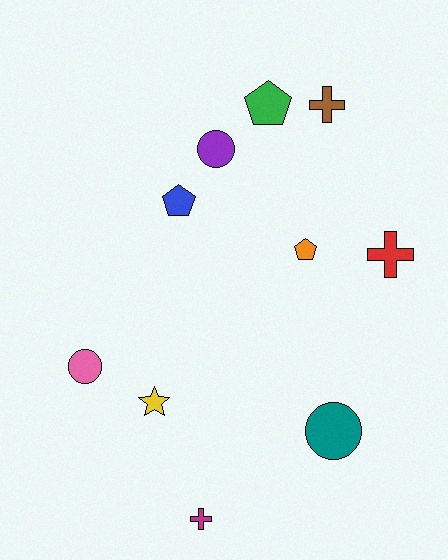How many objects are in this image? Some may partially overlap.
There are 10 objects.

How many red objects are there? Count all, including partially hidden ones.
There is 1 red object.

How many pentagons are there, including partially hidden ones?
There are 3 pentagons.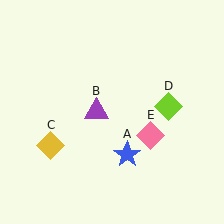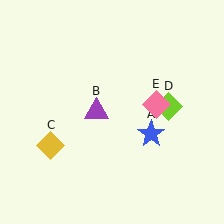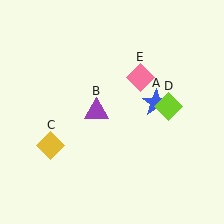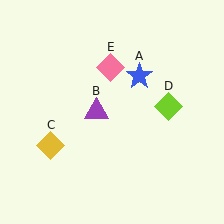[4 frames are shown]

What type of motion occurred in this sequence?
The blue star (object A), pink diamond (object E) rotated counterclockwise around the center of the scene.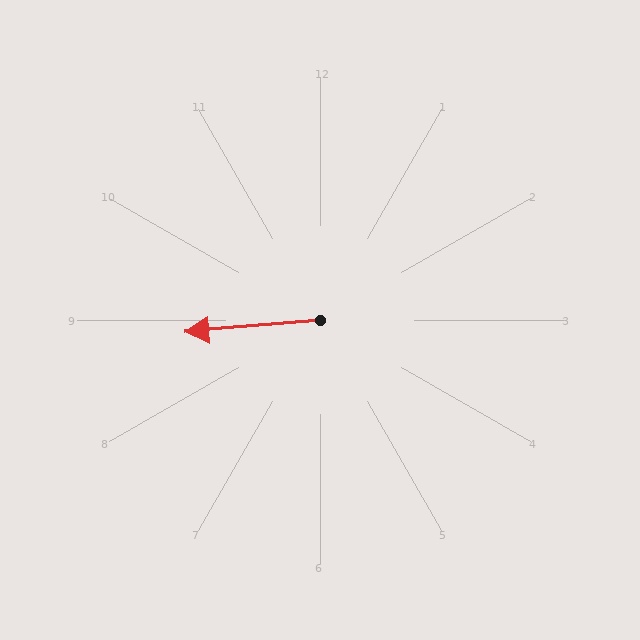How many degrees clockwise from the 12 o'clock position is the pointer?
Approximately 265 degrees.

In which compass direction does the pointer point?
West.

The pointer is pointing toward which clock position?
Roughly 9 o'clock.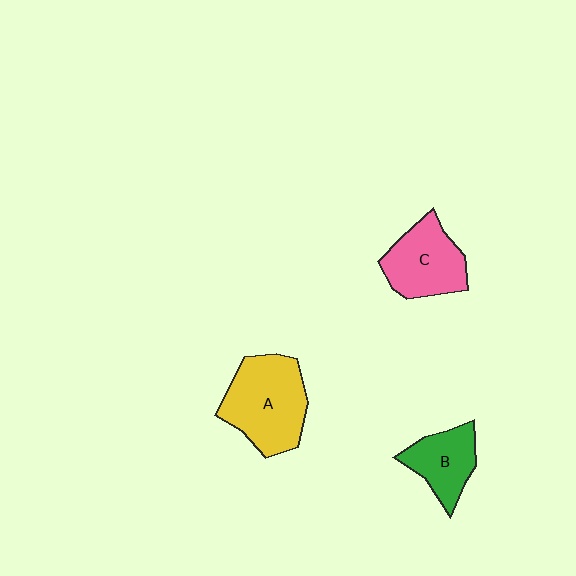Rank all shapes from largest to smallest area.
From largest to smallest: A (yellow), C (pink), B (green).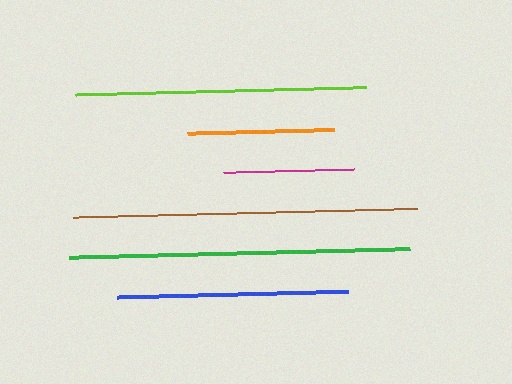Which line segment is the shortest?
The magenta line is the shortest at approximately 131 pixels.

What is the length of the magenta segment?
The magenta segment is approximately 131 pixels long.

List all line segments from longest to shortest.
From longest to shortest: brown, green, lime, blue, orange, magenta.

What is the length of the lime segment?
The lime segment is approximately 291 pixels long.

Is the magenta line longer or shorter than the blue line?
The blue line is longer than the magenta line.